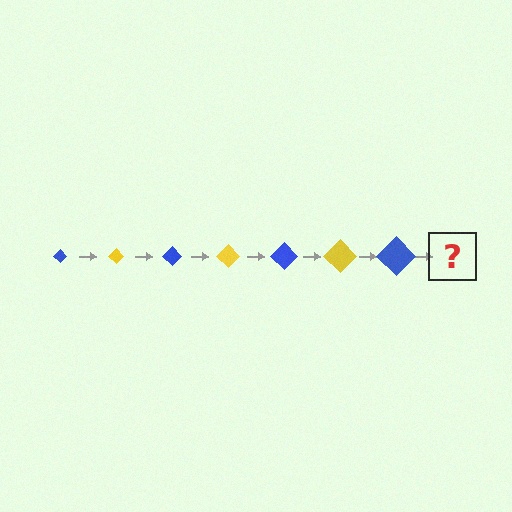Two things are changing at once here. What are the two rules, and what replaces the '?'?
The two rules are that the diamond grows larger each step and the color cycles through blue and yellow. The '?' should be a yellow diamond, larger than the previous one.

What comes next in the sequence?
The next element should be a yellow diamond, larger than the previous one.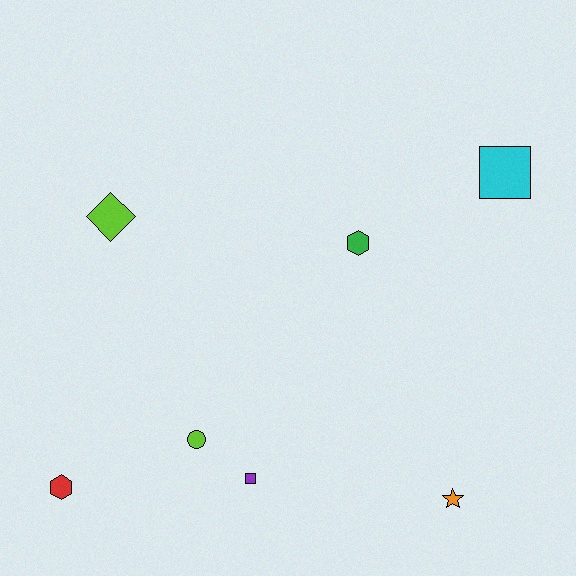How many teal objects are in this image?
There are no teal objects.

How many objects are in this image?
There are 7 objects.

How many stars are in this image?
There is 1 star.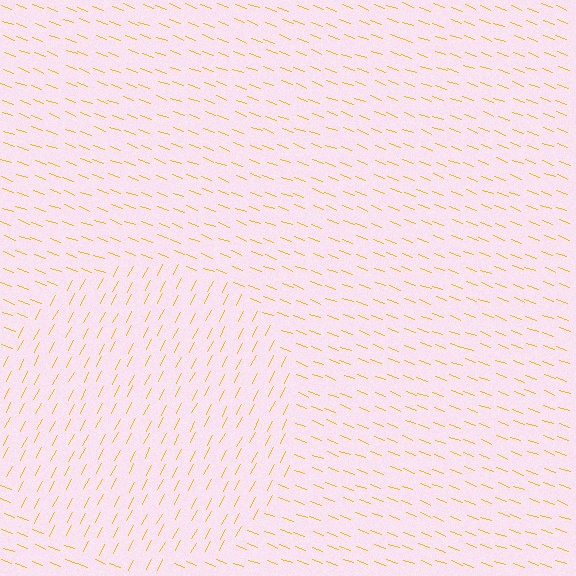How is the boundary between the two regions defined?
The boundary is defined purely by a change in line orientation (approximately 83 degrees difference). All lines are the same color and thickness.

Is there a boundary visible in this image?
Yes, there is a texture boundary formed by a change in line orientation.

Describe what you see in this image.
The image is filled with small yellow line segments. A circle region in the image has lines oriented differently from the surrounding lines, creating a visible texture boundary.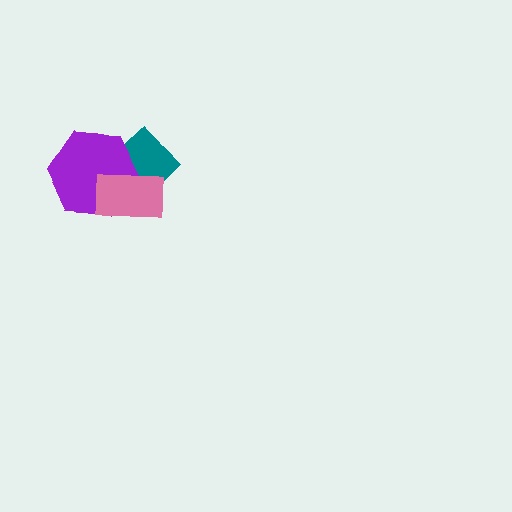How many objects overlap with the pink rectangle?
2 objects overlap with the pink rectangle.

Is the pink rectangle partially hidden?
No, no other shape covers it.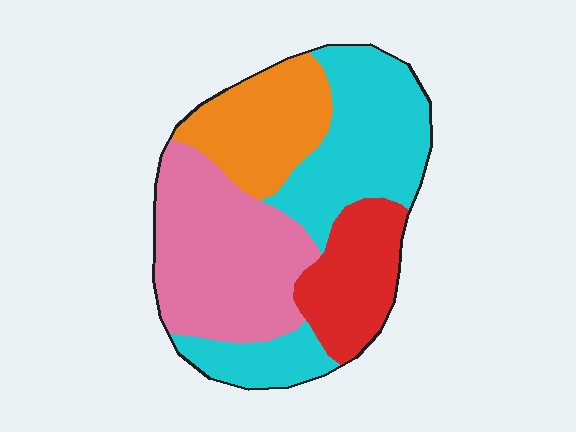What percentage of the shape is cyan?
Cyan takes up between a quarter and a half of the shape.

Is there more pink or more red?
Pink.